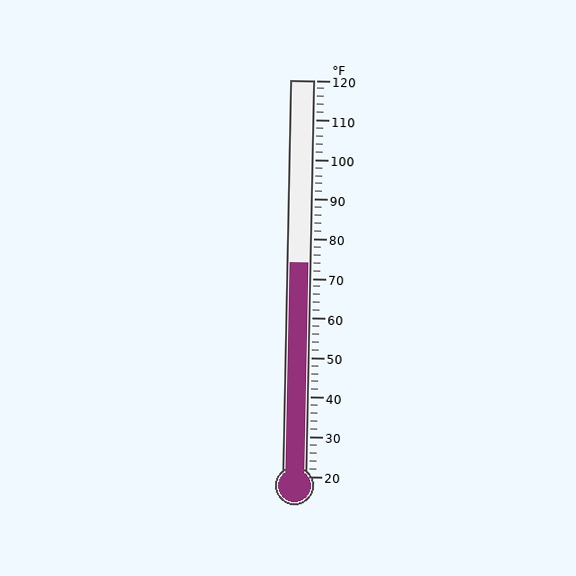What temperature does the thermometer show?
The thermometer shows approximately 74°F.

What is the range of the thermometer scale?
The thermometer scale ranges from 20°F to 120°F.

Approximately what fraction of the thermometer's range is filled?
The thermometer is filled to approximately 55% of its range.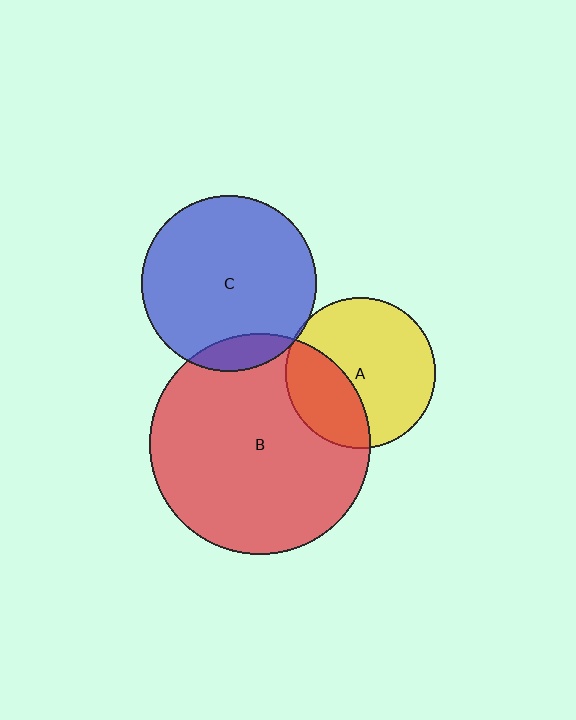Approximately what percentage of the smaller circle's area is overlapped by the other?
Approximately 5%.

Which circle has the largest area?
Circle B (red).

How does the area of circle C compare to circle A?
Approximately 1.4 times.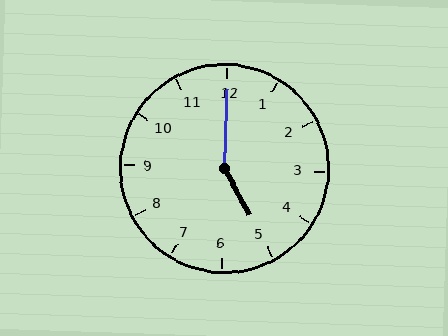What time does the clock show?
5:00.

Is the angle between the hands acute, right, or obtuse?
It is obtuse.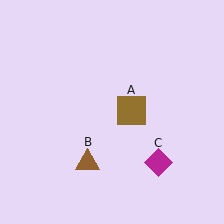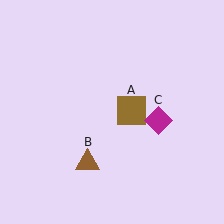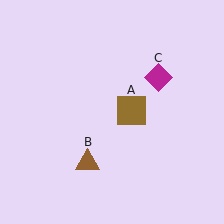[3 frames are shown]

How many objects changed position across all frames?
1 object changed position: magenta diamond (object C).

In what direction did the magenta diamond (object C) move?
The magenta diamond (object C) moved up.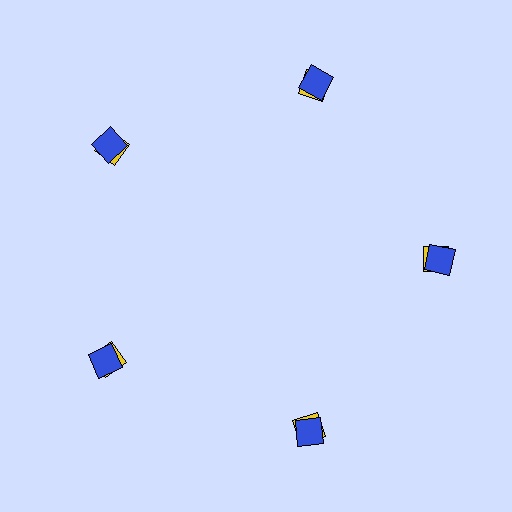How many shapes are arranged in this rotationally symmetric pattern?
There are 10 shapes, arranged in 5 groups of 2.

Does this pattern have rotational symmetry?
Yes, this pattern has 5-fold rotational symmetry. It looks the same after rotating 72 degrees around the center.